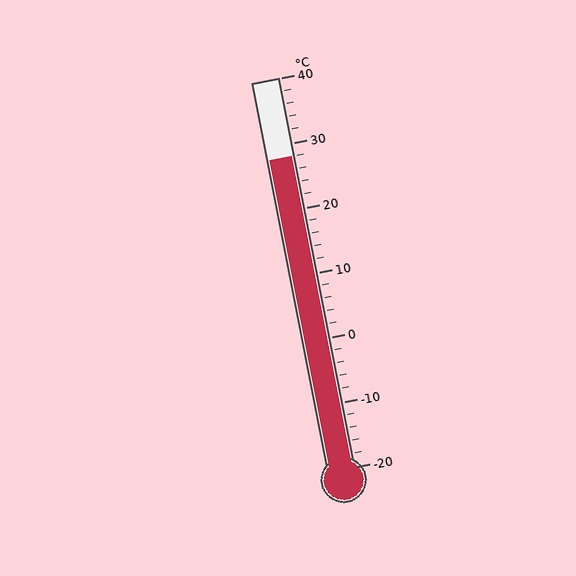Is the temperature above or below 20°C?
The temperature is above 20°C.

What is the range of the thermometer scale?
The thermometer scale ranges from -20°C to 40°C.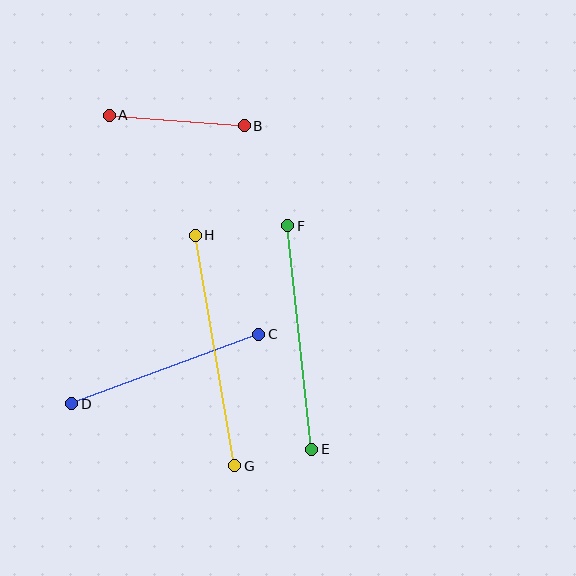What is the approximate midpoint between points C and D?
The midpoint is at approximately (165, 369) pixels.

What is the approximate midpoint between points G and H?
The midpoint is at approximately (215, 351) pixels.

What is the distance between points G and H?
The distance is approximately 234 pixels.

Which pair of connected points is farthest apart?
Points G and H are farthest apart.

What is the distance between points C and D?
The distance is approximately 199 pixels.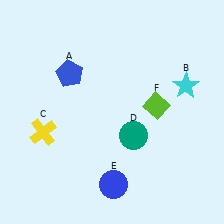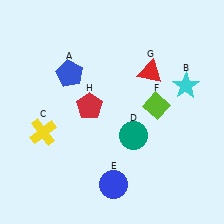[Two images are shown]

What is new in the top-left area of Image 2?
A red pentagon (H) was added in the top-left area of Image 2.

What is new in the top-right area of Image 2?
A red triangle (G) was added in the top-right area of Image 2.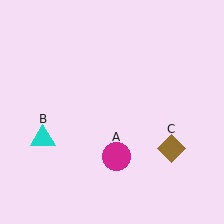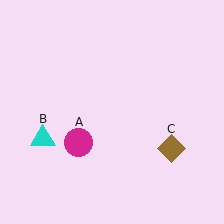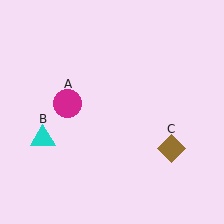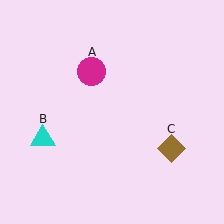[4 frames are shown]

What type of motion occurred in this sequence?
The magenta circle (object A) rotated clockwise around the center of the scene.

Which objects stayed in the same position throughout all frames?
Cyan triangle (object B) and brown diamond (object C) remained stationary.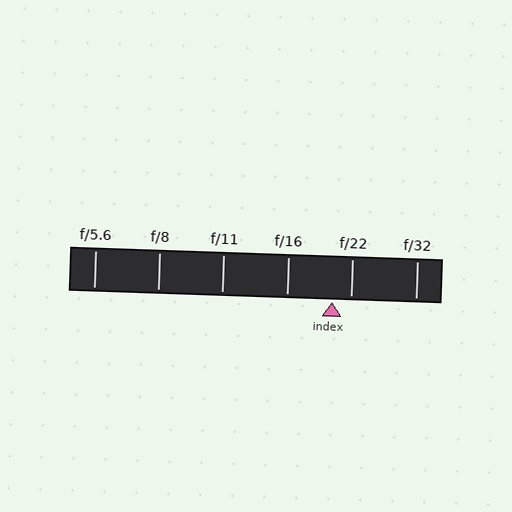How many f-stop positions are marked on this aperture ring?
There are 6 f-stop positions marked.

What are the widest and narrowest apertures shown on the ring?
The widest aperture shown is f/5.6 and the narrowest is f/32.